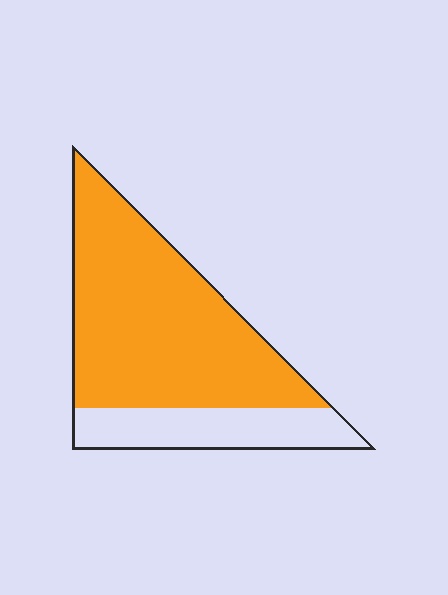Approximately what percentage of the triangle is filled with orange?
Approximately 75%.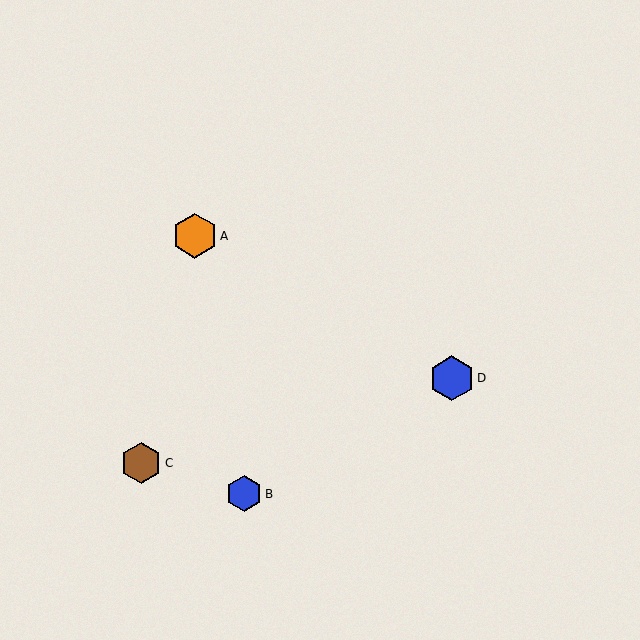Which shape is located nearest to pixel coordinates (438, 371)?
The blue hexagon (labeled D) at (452, 378) is nearest to that location.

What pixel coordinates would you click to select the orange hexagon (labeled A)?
Click at (195, 236) to select the orange hexagon A.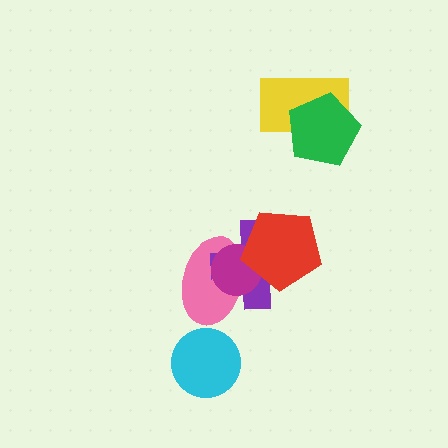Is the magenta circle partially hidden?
Yes, it is partially covered by another shape.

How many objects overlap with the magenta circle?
3 objects overlap with the magenta circle.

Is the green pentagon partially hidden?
No, no other shape covers it.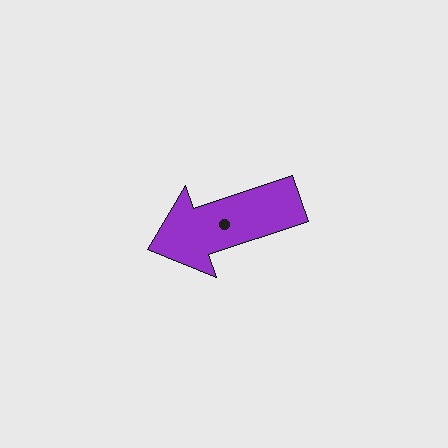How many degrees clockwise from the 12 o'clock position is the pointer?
Approximately 252 degrees.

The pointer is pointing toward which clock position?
Roughly 8 o'clock.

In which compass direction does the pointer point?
West.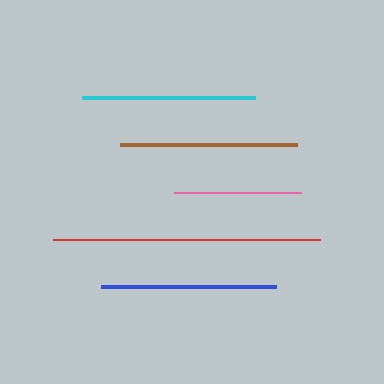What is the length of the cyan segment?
The cyan segment is approximately 173 pixels long.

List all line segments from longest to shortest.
From longest to shortest: red, brown, blue, cyan, pink.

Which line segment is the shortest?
The pink line is the shortest at approximately 128 pixels.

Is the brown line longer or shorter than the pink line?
The brown line is longer than the pink line.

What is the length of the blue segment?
The blue segment is approximately 176 pixels long.